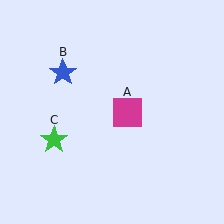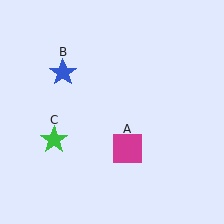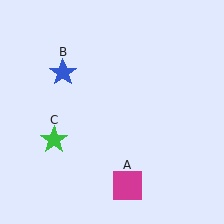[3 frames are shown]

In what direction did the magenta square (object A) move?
The magenta square (object A) moved down.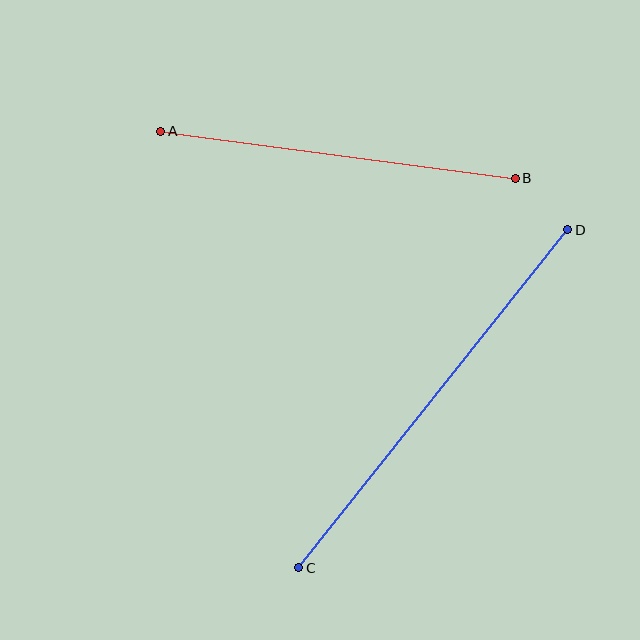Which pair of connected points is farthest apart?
Points C and D are farthest apart.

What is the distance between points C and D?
The distance is approximately 432 pixels.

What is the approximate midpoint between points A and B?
The midpoint is at approximately (338, 155) pixels.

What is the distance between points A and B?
The distance is approximately 357 pixels.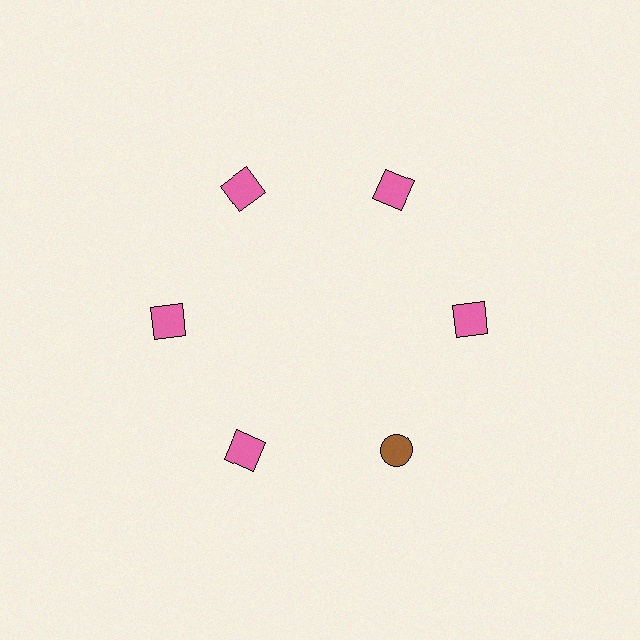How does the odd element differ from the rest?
It differs in both color (brown instead of pink) and shape (circle instead of square).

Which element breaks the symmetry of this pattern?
The brown circle at roughly the 5 o'clock position breaks the symmetry. All other shapes are pink squares.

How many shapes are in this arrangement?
There are 6 shapes arranged in a ring pattern.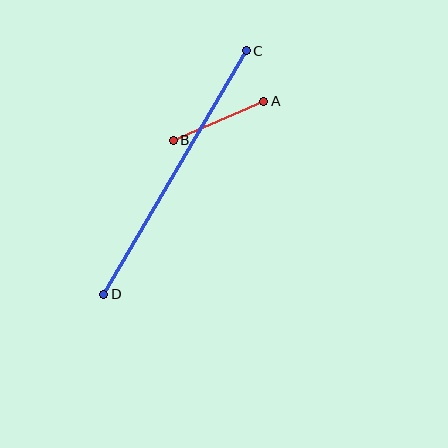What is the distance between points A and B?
The distance is approximately 98 pixels.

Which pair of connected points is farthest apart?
Points C and D are farthest apart.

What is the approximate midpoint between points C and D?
The midpoint is at approximately (175, 172) pixels.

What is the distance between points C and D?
The distance is approximately 282 pixels.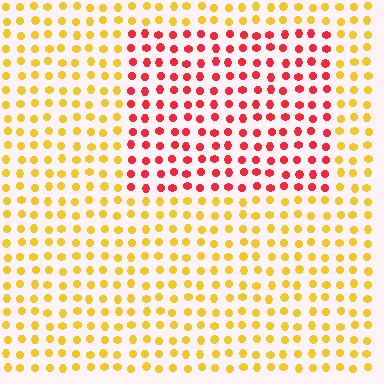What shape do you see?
I see a rectangle.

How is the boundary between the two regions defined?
The boundary is defined purely by a slight shift in hue (about 54 degrees). Spacing, size, and orientation are identical on both sides.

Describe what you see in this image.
The image is filled with small yellow elements in a uniform arrangement. A rectangle-shaped region is visible where the elements are tinted to a slightly different hue, forming a subtle color boundary.